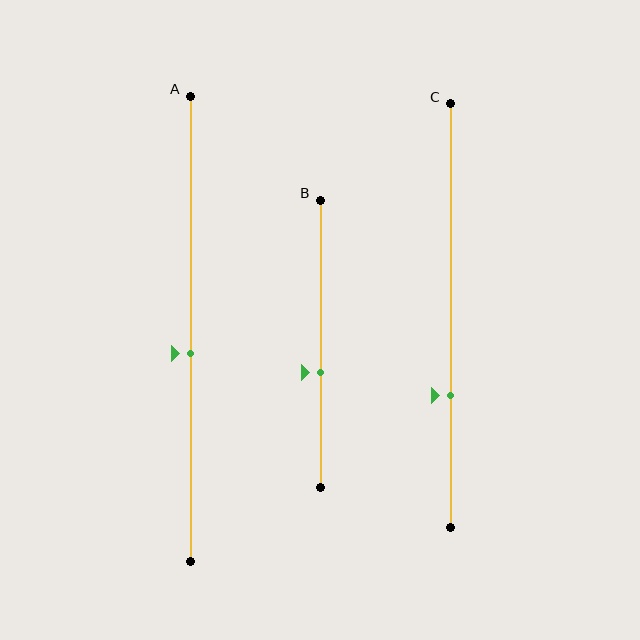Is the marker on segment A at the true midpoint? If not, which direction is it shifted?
No, the marker on segment A is shifted downward by about 5% of the segment length.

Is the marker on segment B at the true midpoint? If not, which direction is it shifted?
No, the marker on segment B is shifted downward by about 10% of the segment length.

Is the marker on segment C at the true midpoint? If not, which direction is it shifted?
No, the marker on segment C is shifted downward by about 19% of the segment length.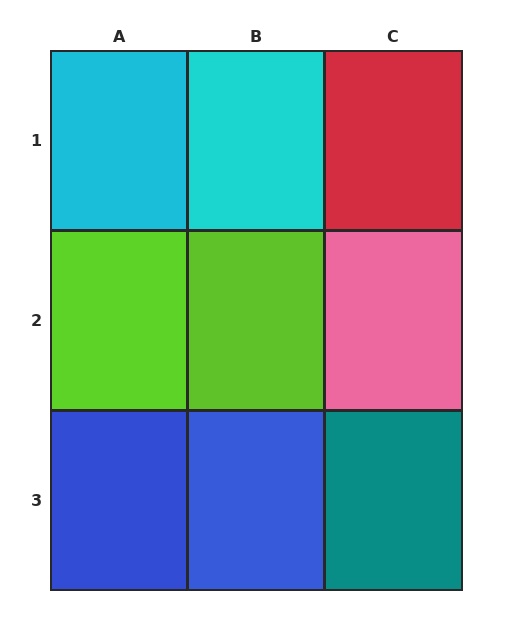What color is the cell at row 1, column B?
Cyan.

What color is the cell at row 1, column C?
Red.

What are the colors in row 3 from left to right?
Blue, blue, teal.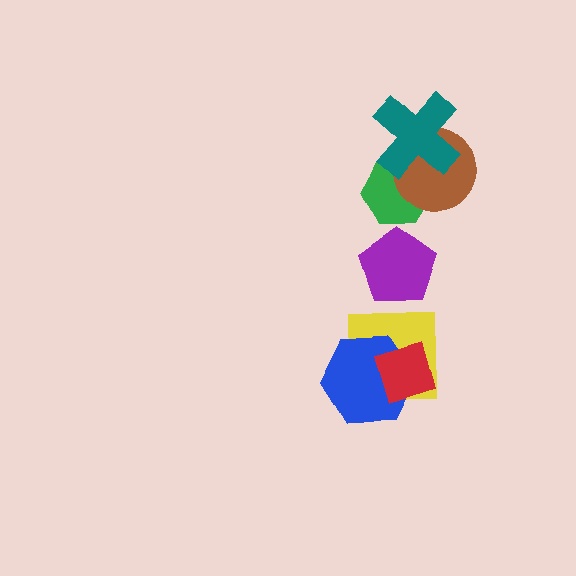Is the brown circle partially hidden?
Yes, it is partially covered by another shape.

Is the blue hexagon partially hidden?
Yes, it is partially covered by another shape.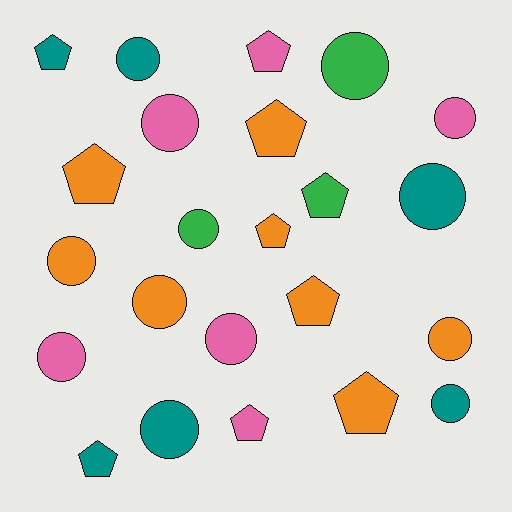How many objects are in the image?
There are 23 objects.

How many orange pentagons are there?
There are 5 orange pentagons.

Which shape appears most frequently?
Circle, with 13 objects.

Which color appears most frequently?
Orange, with 8 objects.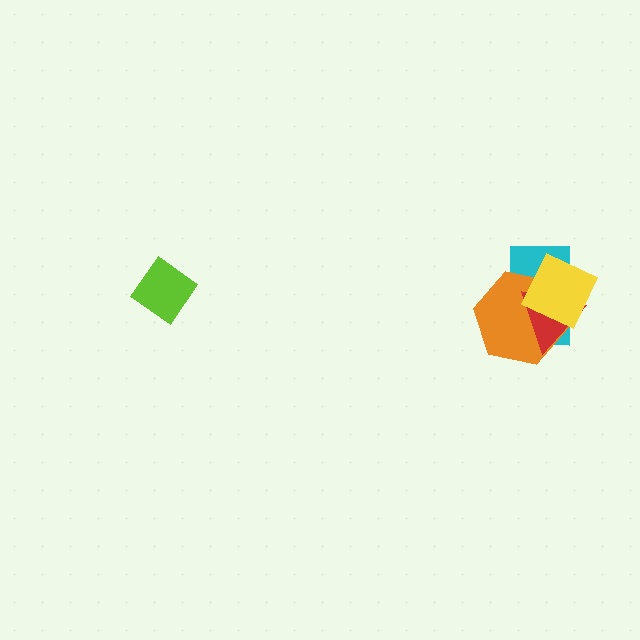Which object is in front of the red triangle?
The yellow diamond is in front of the red triangle.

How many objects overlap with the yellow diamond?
3 objects overlap with the yellow diamond.